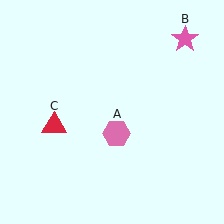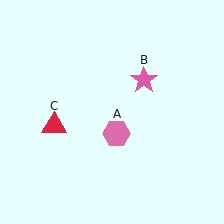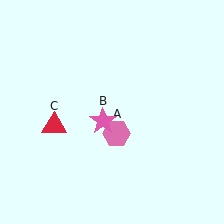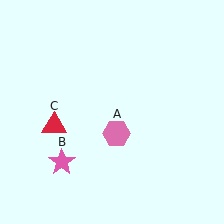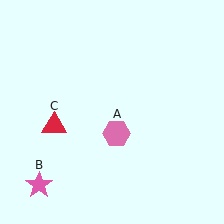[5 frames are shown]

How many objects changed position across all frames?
1 object changed position: pink star (object B).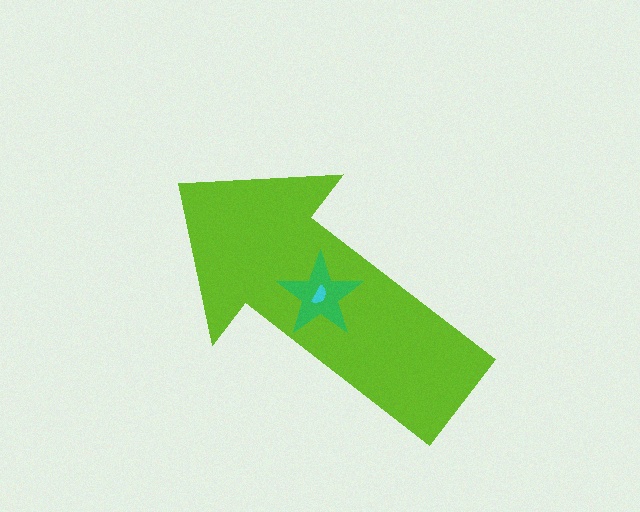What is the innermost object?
The cyan semicircle.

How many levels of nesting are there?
3.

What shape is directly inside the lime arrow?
The green star.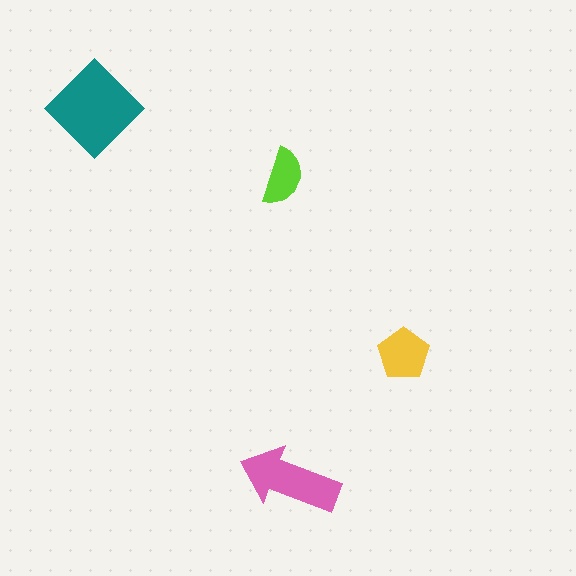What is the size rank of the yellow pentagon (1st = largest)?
3rd.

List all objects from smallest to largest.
The lime semicircle, the yellow pentagon, the pink arrow, the teal diamond.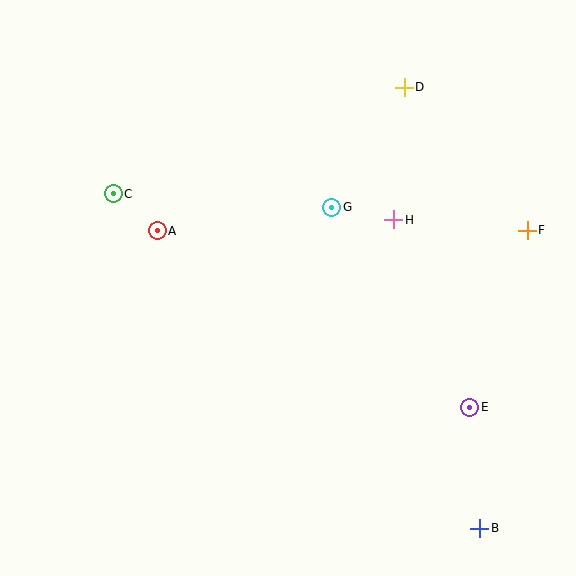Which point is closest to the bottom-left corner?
Point A is closest to the bottom-left corner.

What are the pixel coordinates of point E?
Point E is at (470, 407).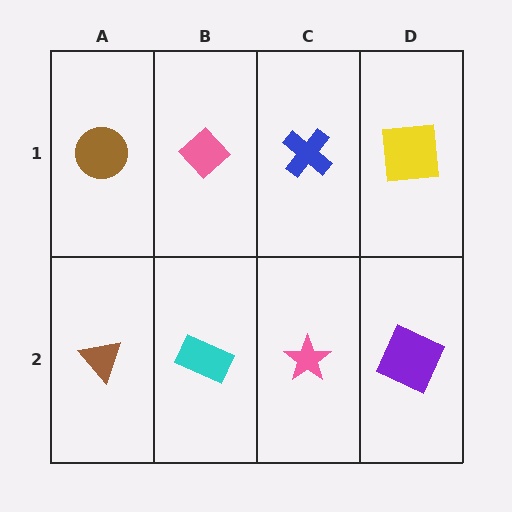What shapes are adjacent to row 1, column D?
A purple square (row 2, column D), a blue cross (row 1, column C).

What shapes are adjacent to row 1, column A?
A brown triangle (row 2, column A), a pink diamond (row 1, column B).